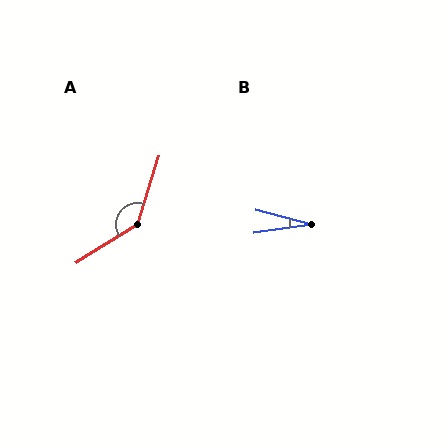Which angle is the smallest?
B, at approximately 23 degrees.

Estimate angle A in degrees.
Approximately 140 degrees.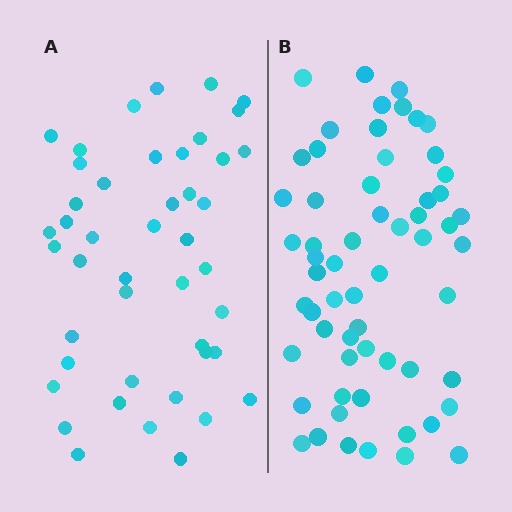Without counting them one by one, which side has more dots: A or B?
Region B (the right region) has more dots.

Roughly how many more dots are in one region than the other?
Region B has approximately 15 more dots than region A.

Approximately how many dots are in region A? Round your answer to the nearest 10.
About 40 dots. (The exact count is 45, which rounds to 40.)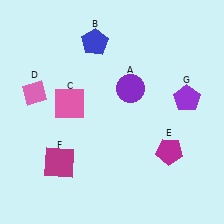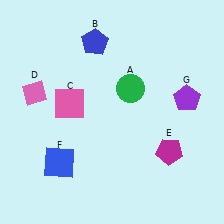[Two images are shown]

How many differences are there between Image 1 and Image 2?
There are 2 differences between the two images.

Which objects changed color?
A changed from purple to green. F changed from magenta to blue.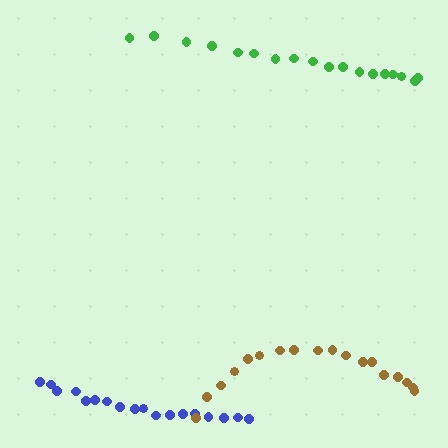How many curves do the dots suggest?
There are 3 distinct paths.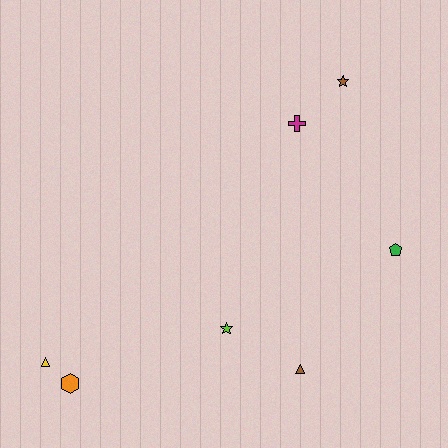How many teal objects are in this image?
There are no teal objects.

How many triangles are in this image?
There are 2 triangles.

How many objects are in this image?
There are 7 objects.